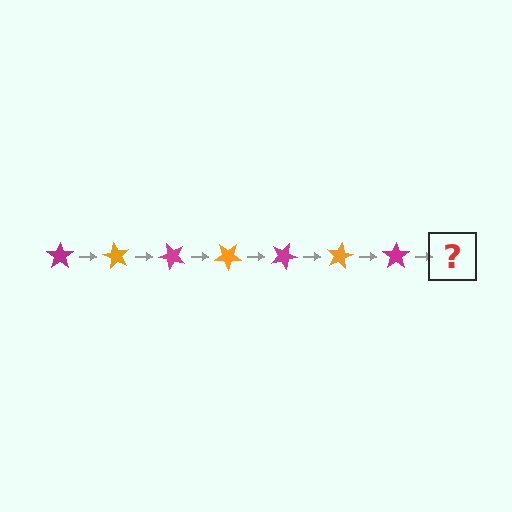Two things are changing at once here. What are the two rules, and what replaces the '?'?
The two rules are that it rotates 60 degrees each step and the color cycles through magenta and orange. The '?' should be an orange star, rotated 420 degrees from the start.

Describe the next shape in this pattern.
It should be an orange star, rotated 420 degrees from the start.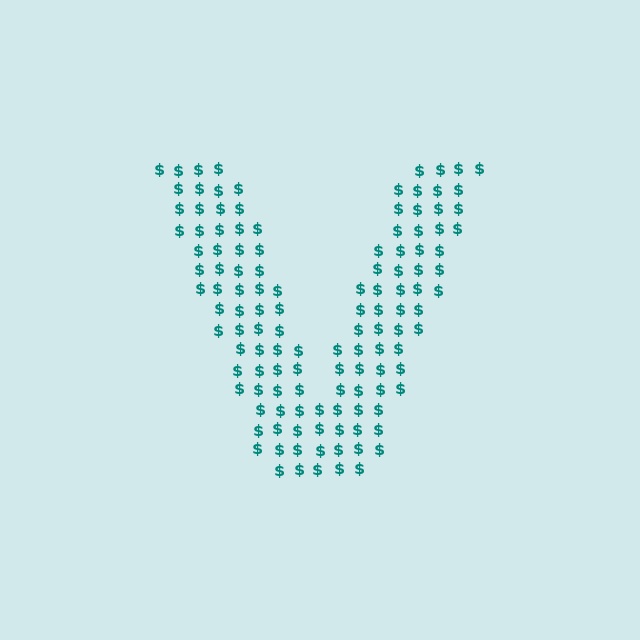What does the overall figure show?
The overall figure shows the letter V.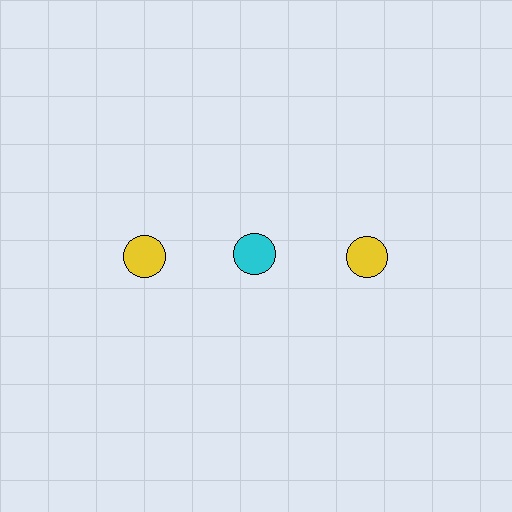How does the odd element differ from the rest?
It has a different color: cyan instead of yellow.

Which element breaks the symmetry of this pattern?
The cyan circle in the top row, second from left column breaks the symmetry. All other shapes are yellow circles.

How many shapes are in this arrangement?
There are 3 shapes arranged in a grid pattern.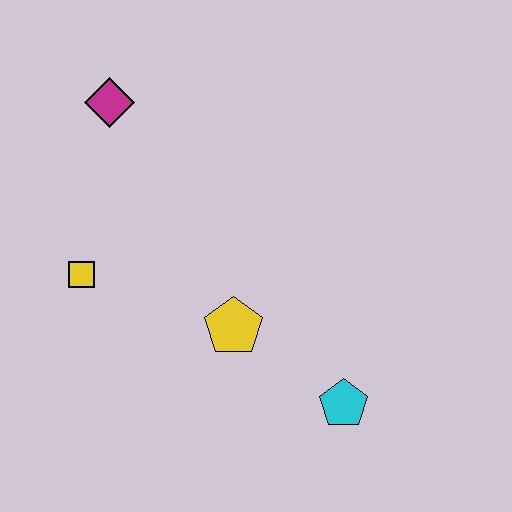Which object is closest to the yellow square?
The yellow pentagon is closest to the yellow square.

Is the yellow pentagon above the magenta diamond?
No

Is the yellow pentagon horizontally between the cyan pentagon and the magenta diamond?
Yes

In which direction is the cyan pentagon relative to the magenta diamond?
The cyan pentagon is below the magenta diamond.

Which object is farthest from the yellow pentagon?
The magenta diamond is farthest from the yellow pentagon.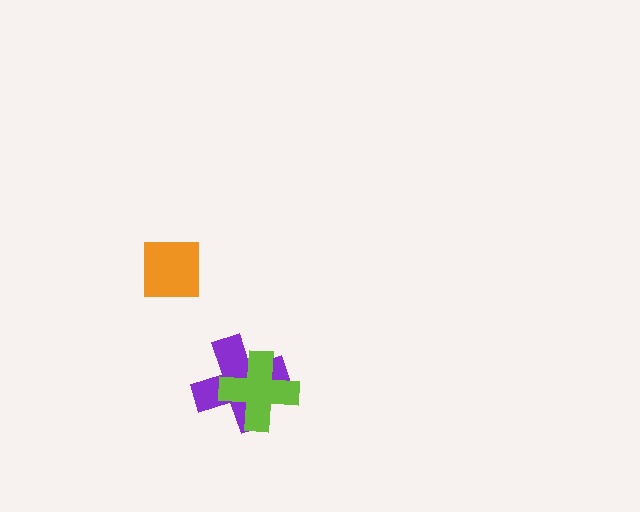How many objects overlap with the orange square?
0 objects overlap with the orange square.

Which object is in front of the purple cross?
The lime cross is in front of the purple cross.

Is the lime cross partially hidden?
No, no other shape covers it.